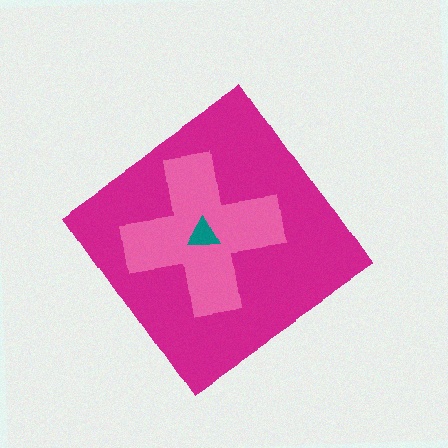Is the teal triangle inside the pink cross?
Yes.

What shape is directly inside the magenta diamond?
The pink cross.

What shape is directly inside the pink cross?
The teal triangle.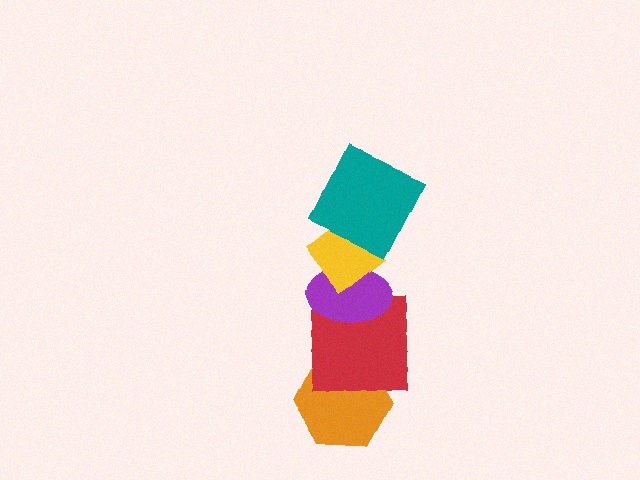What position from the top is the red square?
The red square is 4th from the top.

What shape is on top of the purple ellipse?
The yellow diamond is on top of the purple ellipse.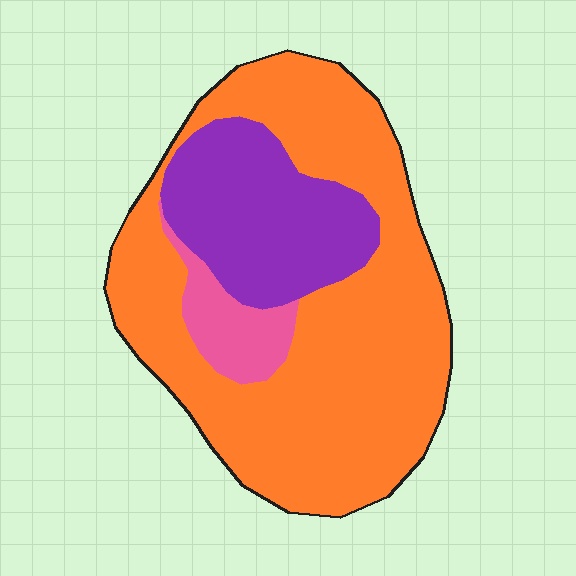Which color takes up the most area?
Orange, at roughly 70%.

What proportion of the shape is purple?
Purple covers 24% of the shape.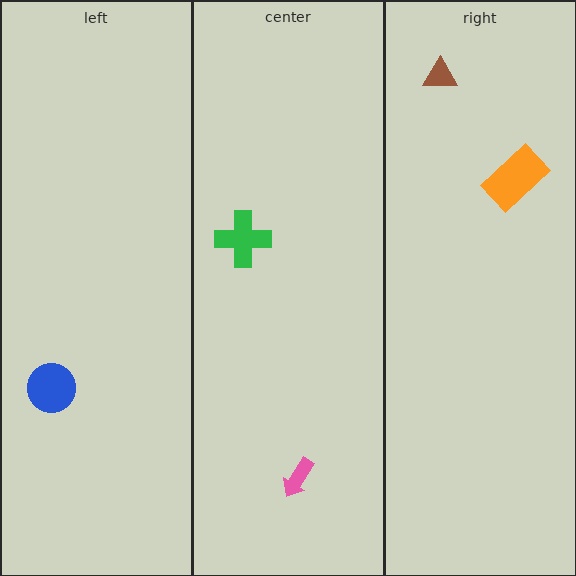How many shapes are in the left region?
1.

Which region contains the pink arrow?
The center region.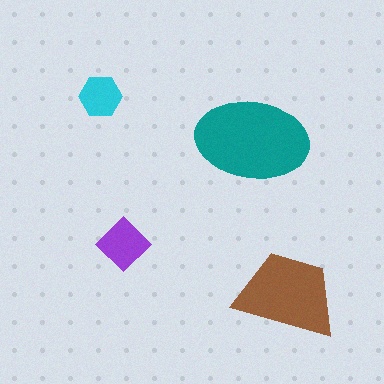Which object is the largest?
The teal ellipse.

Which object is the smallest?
The cyan hexagon.